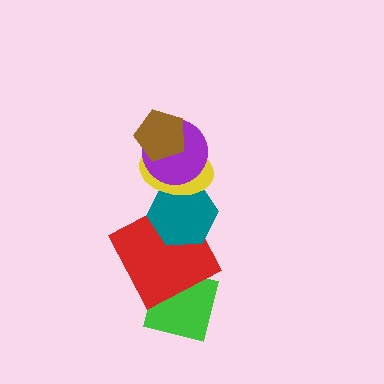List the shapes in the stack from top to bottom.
From top to bottom: the brown pentagon, the purple circle, the yellow ellipse, the teal hexagon, the red square, the green square.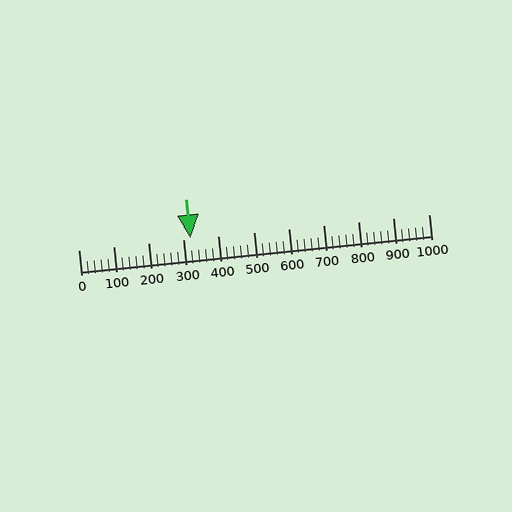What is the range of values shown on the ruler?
The ruler shows values from 0 to 1000.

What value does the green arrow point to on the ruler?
The green arrow points to approximately 321.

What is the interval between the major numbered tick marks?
The major tick marks are spaced 100 units apart.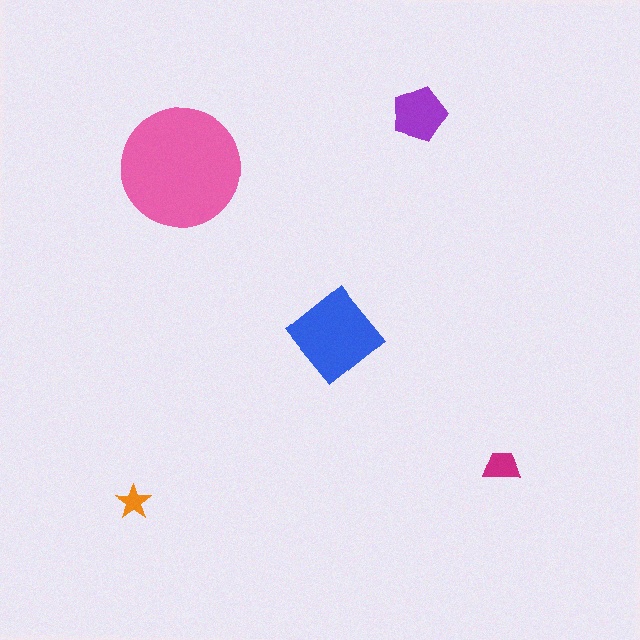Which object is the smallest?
The orange star.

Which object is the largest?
The pink circle.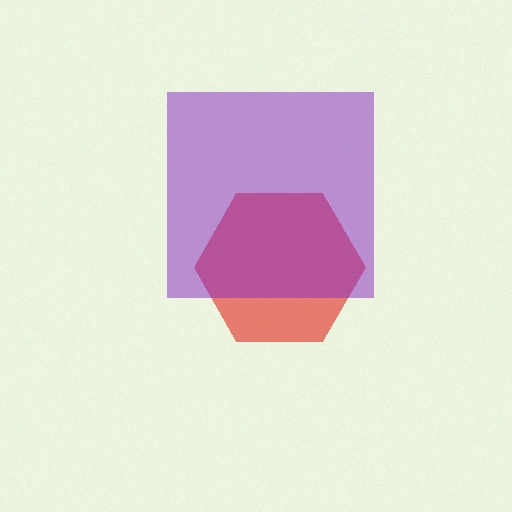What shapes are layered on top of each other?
The layered shapes are: a red hexagon, a purple square.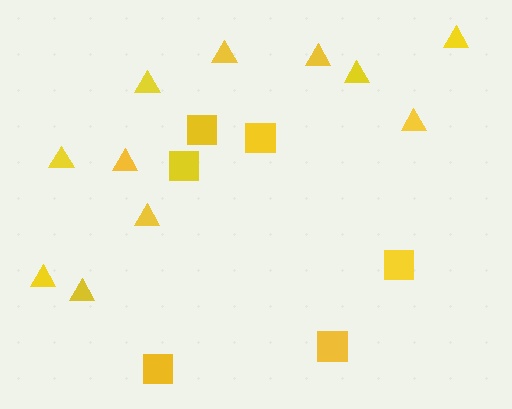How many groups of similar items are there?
There are 2 groups: one group of triangles (11) and one group of squares (6).